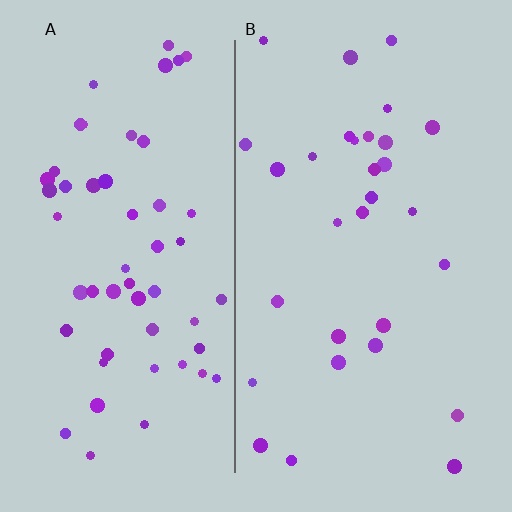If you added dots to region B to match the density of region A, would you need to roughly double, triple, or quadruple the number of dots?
Approximately double.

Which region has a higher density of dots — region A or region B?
A (the left).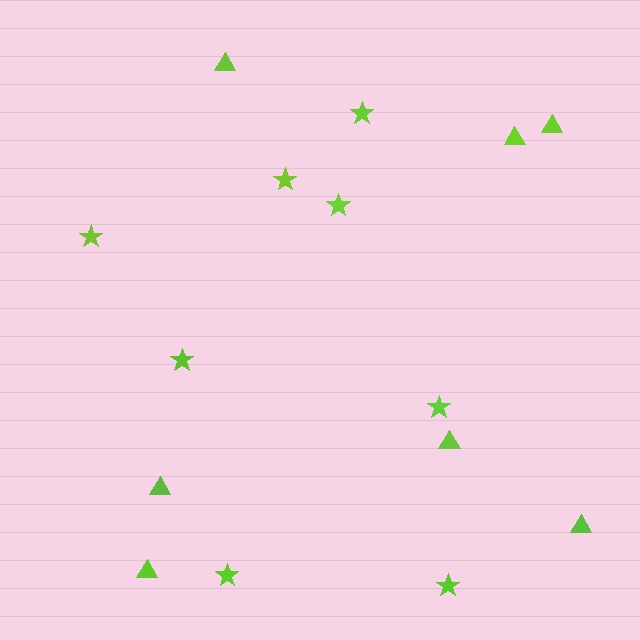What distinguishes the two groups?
There are 2 groups: one group of stars (8) and one group of triangles (7).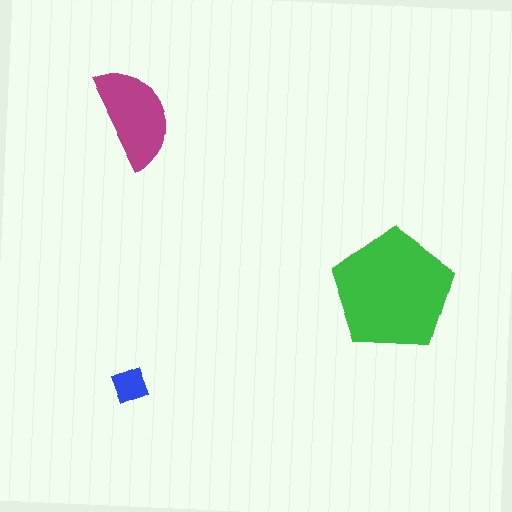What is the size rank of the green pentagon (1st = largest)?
1st.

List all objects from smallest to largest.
The blue diamond, the magenta semicircle, the green pentagon.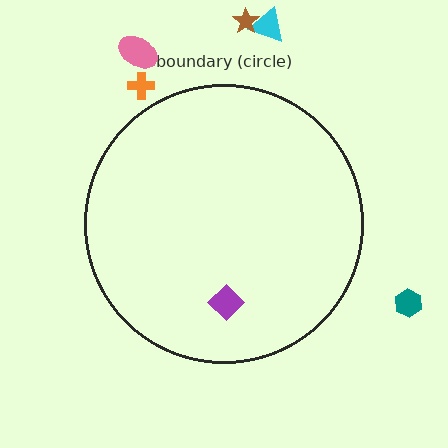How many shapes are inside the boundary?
1 inside, 5 outside.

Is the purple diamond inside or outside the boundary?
Inside.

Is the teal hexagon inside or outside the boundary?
Outside.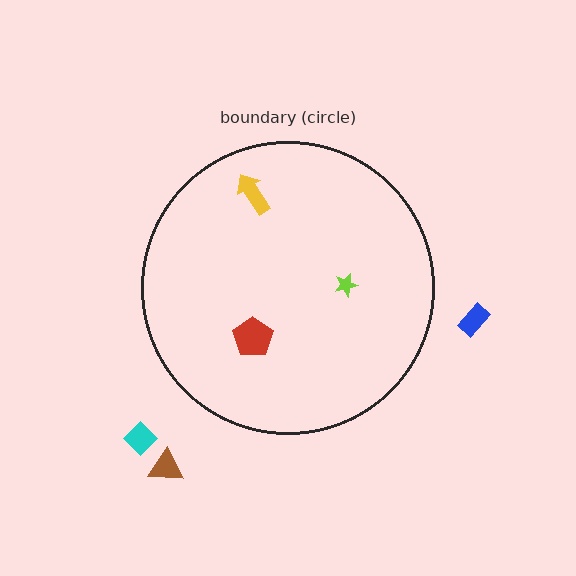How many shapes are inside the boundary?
3 inside, 3 outside.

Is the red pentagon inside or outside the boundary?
Inside.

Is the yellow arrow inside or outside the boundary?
Inside.